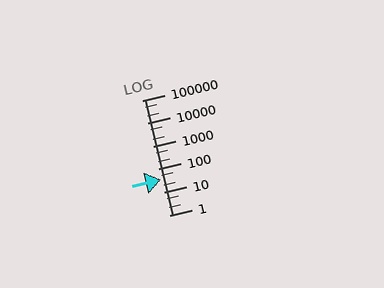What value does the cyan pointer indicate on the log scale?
The pointer indicates approximately 35.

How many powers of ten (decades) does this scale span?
The scale spans 5 decades, from 1 to 100000.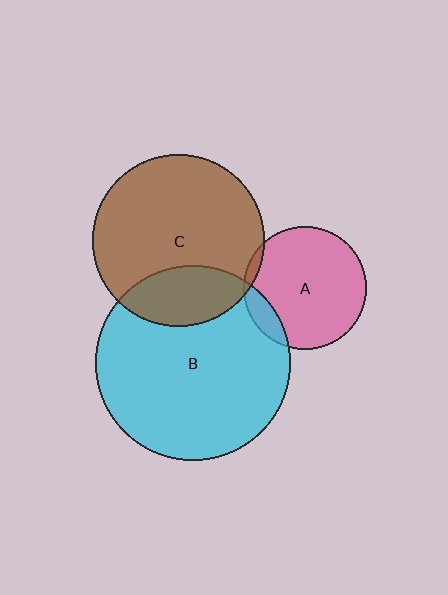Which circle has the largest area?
Circle B (cyan).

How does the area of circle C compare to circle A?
Approximately 1.9 times.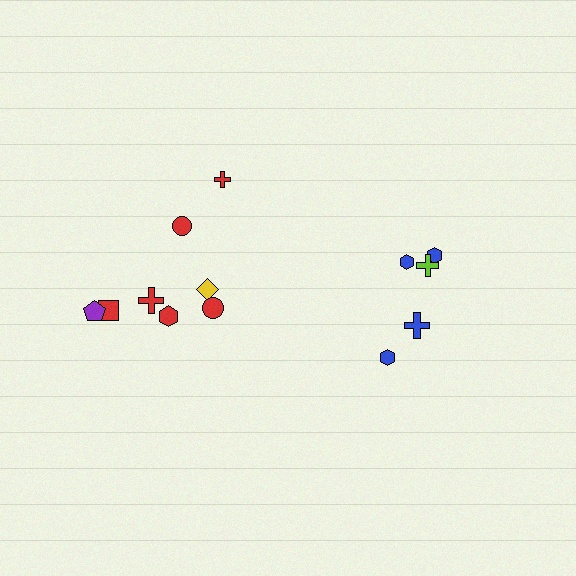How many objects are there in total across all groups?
There are 13 objects.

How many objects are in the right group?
There are 5 objects.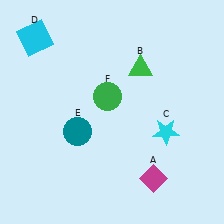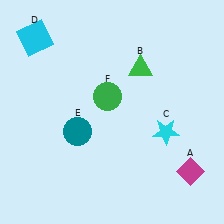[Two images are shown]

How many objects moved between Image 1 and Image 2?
1 object moved between the two images.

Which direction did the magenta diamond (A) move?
The magenta diamond (A) moved right.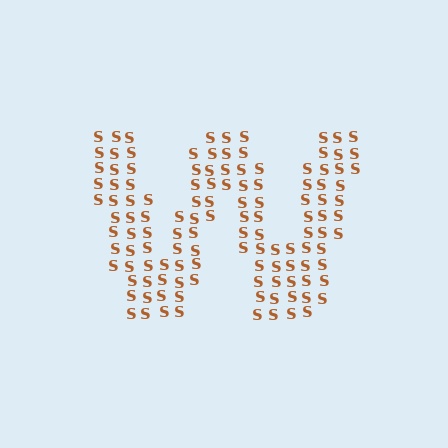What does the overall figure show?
The overall figure shows the letter W.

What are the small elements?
The small elements are letter S's.